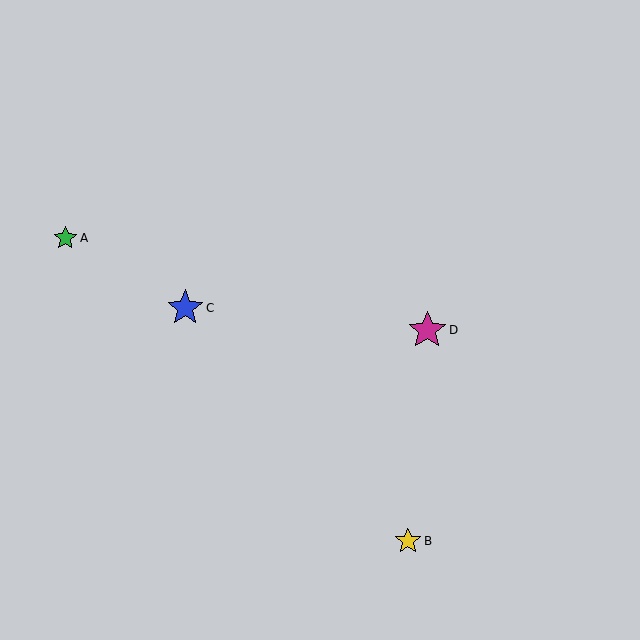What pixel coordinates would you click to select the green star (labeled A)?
Click at (65, 238) to select the green star A.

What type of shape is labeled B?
Shape B is a yellow star.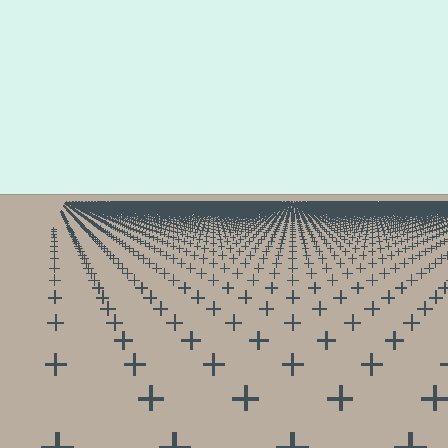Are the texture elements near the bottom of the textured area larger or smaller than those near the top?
Larger. Near the bottom, elements are closer to the viewer and appear at a bigger on-screen size.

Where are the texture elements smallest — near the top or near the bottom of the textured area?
Near the top.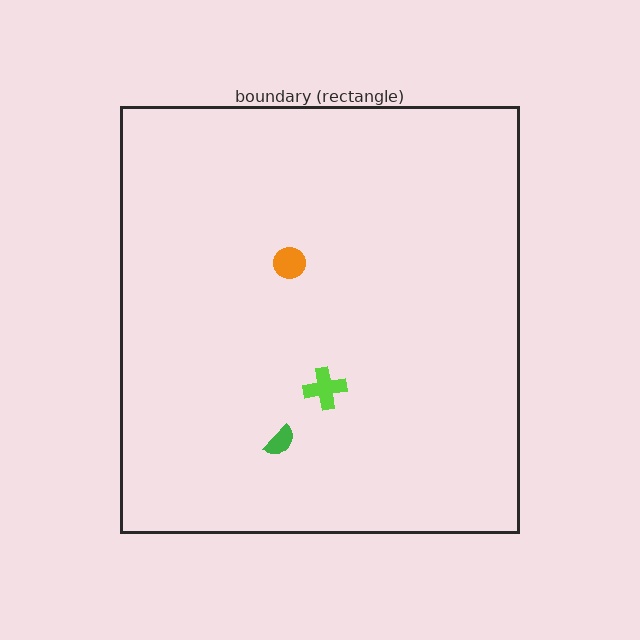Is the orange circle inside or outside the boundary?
Inside.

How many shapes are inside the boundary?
3 inside, 0 outside.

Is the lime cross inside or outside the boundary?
Inside.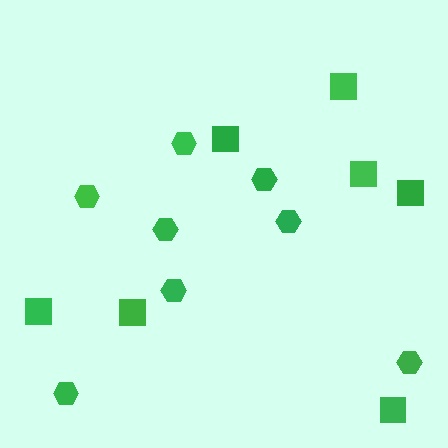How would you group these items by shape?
There are 2 groups: one group of squares (7) and one group of hexagons (8).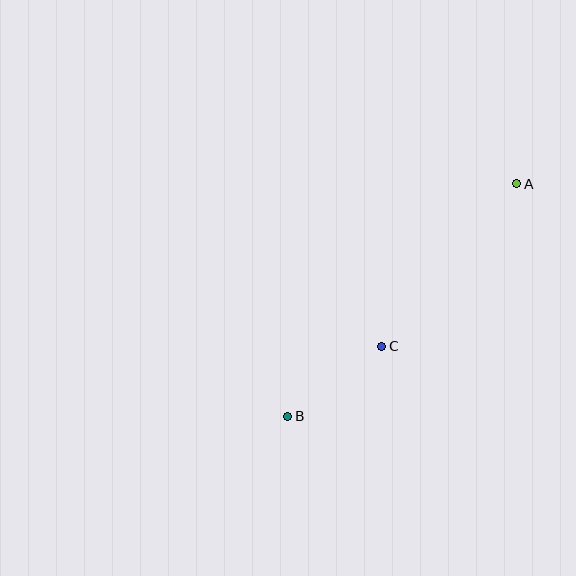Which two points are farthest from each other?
Points A and B are farthest from each other.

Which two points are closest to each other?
Points B and C are closest to each other.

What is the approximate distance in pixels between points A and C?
The distance between A and C is approximately 211 pixels.